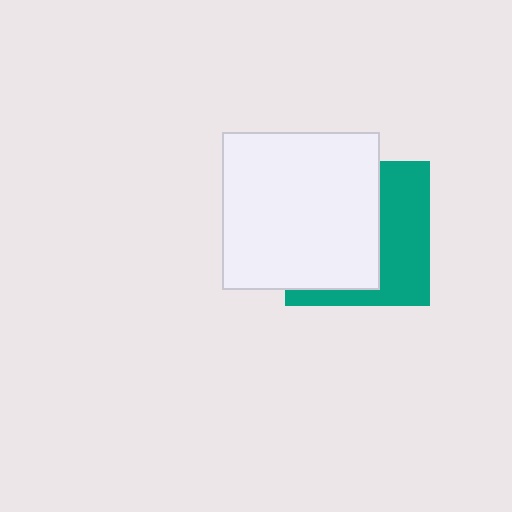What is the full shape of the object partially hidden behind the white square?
The partially hidden object is a teal square.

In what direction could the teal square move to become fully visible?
The teal square could move right. That would shift it out from behind the white square entirely.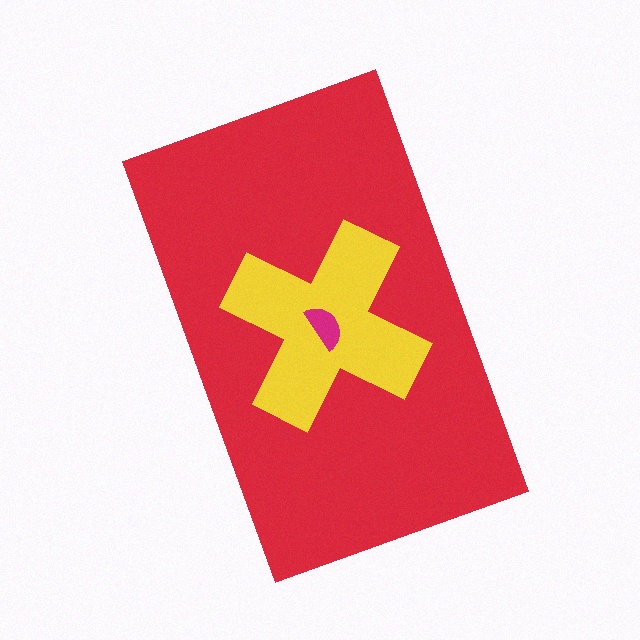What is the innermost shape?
The magenta semicircle.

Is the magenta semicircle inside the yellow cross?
Yes.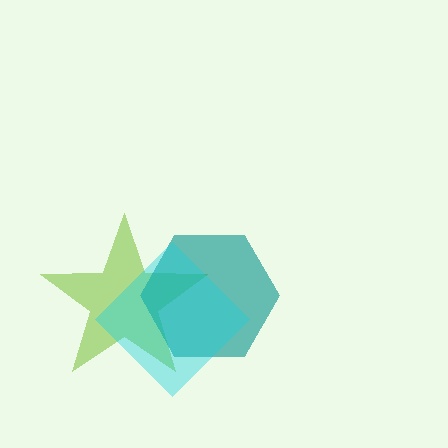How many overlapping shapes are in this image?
There are 3 overlapping shapes in the image.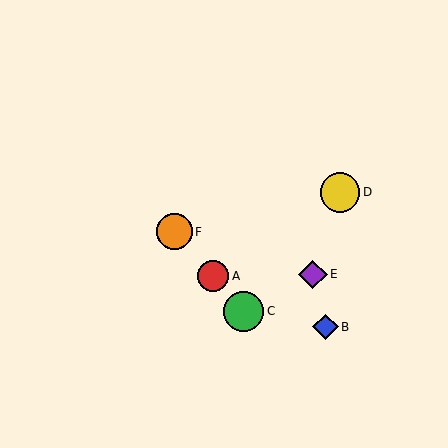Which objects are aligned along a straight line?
Objects A, C, F are aligned along a straight line.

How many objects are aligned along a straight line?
3 objects (A, C, F) are aligned along a straight line.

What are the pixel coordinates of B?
Object B is at (325, 327).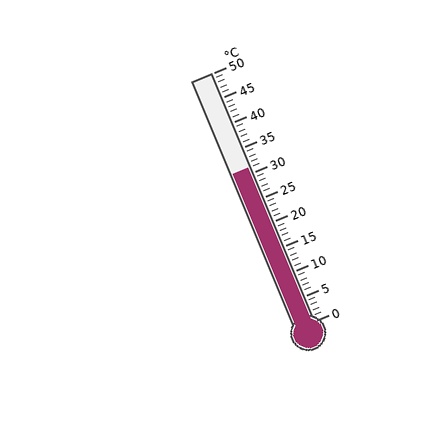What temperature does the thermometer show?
The thermometer shows approximately 31°C.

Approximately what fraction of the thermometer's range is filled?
The thermometer is filled to approximately 60% of its range.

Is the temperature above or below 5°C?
The temperature is above 5°C.